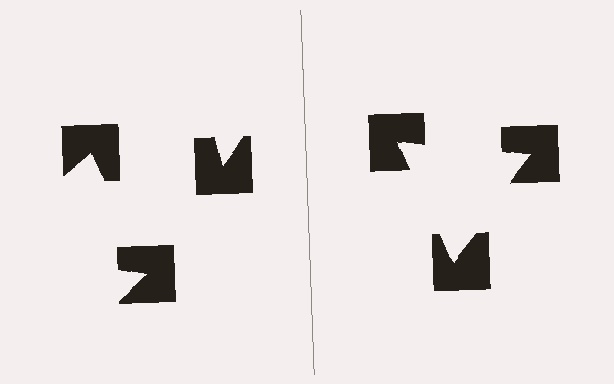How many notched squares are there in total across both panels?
6 — 3 on each side.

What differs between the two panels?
The notched squares are positioned identically on both sides; only the wedge orientations differ. On the right they align to a triangle; on the left they are misaligned.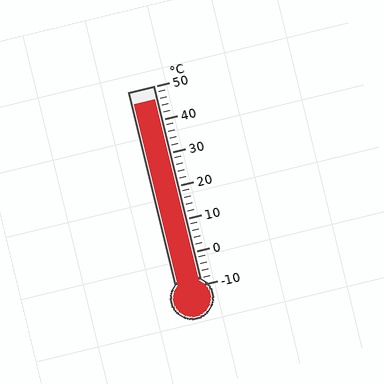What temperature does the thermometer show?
The thermometer shows approximately 46°C.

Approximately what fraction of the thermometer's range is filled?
The thermometer is filled to approximately 95% of its range.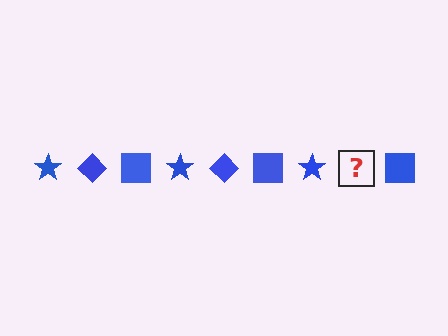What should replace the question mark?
The question mark should be replaced with a blue diamond.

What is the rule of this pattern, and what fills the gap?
The rule is that the pattern cycles through star, diamond, square shapes in blue. The gap should be filled with a blue diamond.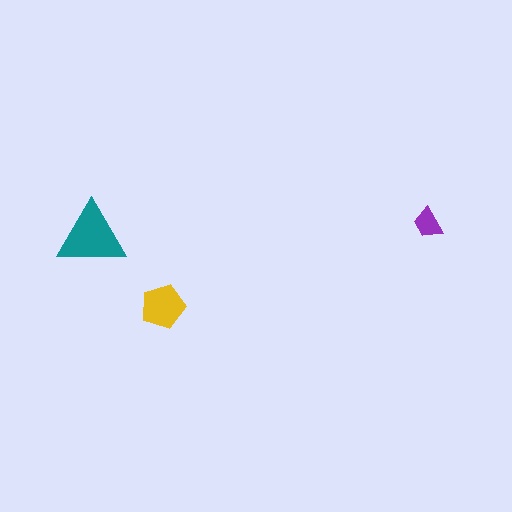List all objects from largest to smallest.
The teal triangle, the yellow pentagon, the purple trapezoid.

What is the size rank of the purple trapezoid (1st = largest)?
3rd.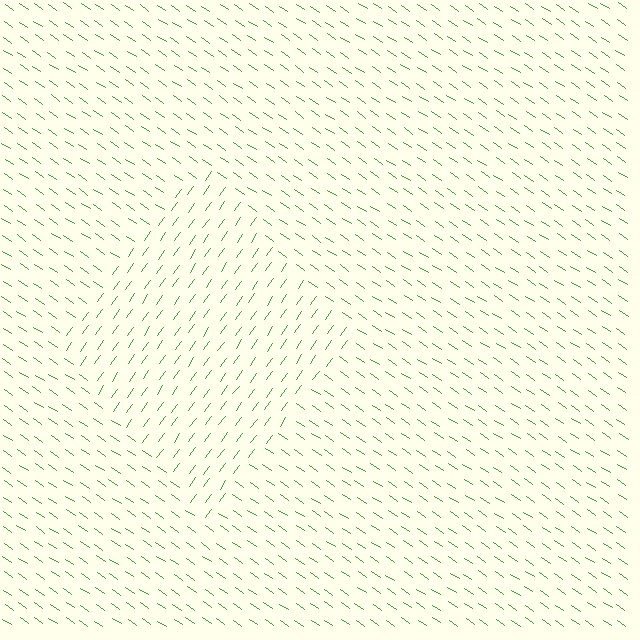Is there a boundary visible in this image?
Yes, there is a texture boundary formed by a change in line orientation.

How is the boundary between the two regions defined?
The boundary is defined purely by a change in line orientation (approximately 89 degrees difference). All lines are the same color and thickness.